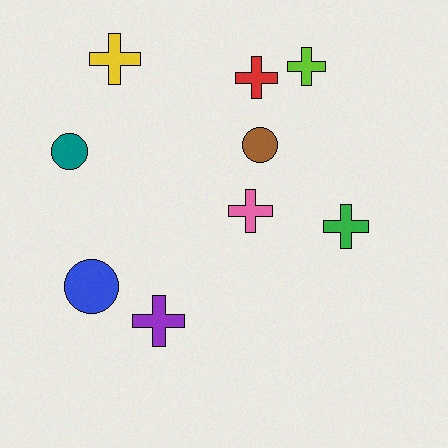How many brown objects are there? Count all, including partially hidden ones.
There is 1 brown object.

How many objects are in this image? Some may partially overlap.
There are 9 objects.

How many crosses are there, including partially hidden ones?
There are 6 crosses.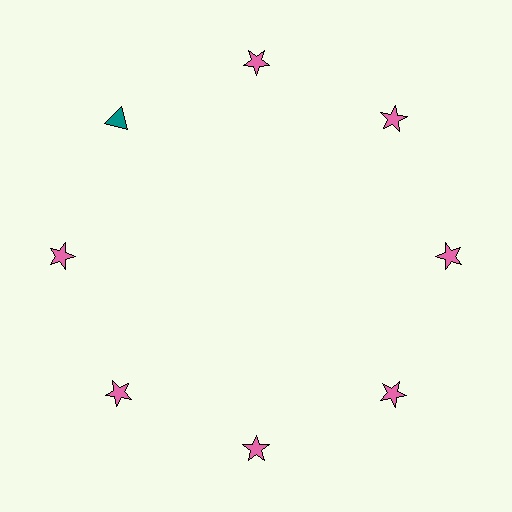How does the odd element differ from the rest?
It differs in both color (teal instead of pink) and shape (triangle instead of star).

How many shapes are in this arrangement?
There are 8 shapes arranged in a ring pattern.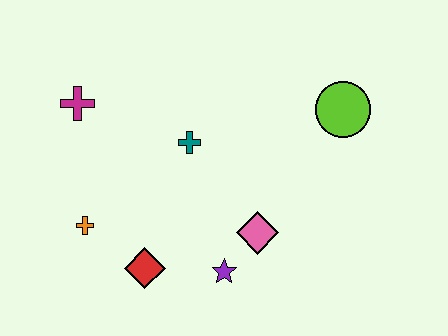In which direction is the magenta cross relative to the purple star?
The magenta cross is above the purple star.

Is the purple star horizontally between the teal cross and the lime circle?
Yes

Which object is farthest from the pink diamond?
The magenta cross is farthest from the pink diamond.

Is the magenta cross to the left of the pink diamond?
Yes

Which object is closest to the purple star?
The pink diamond is closest to the purple star.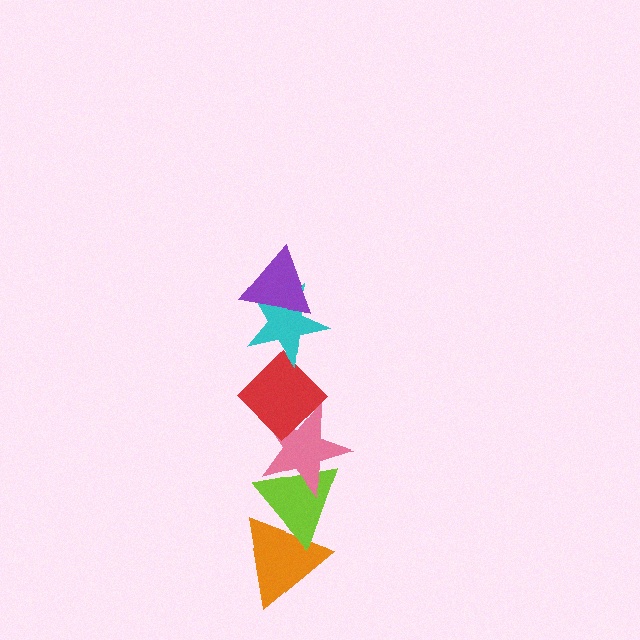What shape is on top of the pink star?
The red diamond is on top of the pink star.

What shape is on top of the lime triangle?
The pink star is on top of the lime triangle.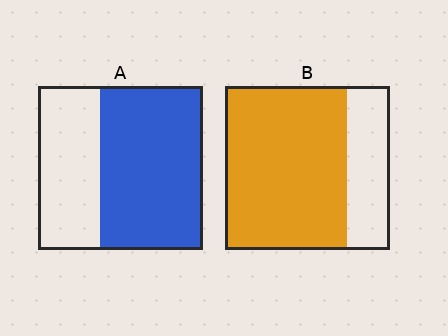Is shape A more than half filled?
Yes.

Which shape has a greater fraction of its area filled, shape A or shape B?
Shape B.